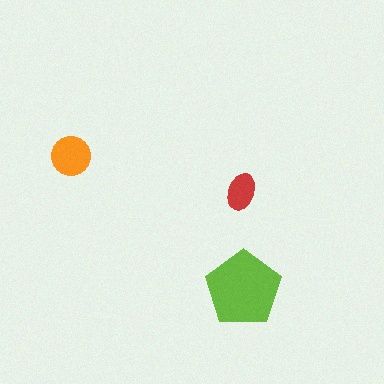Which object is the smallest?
The red ellipse.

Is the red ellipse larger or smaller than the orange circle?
Smaller.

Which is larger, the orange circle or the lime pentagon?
The lime pentagon.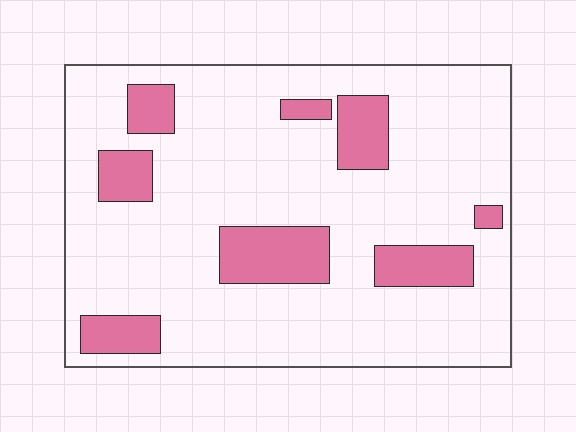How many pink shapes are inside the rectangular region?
8.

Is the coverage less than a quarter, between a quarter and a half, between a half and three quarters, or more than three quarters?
Less than a quarter.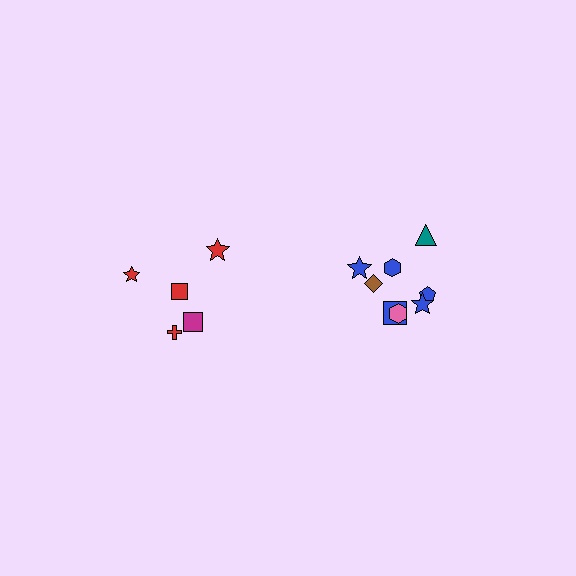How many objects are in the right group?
There are 8 objects.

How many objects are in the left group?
There are 5 objects.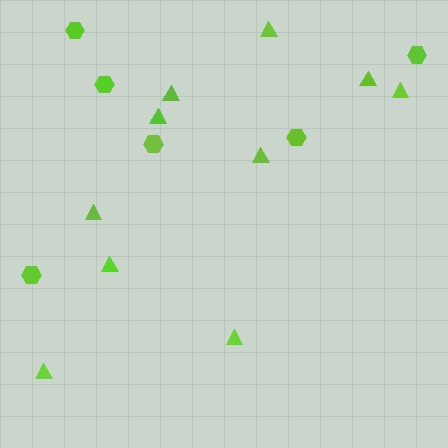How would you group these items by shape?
There are 2 groups: one group of triangles (10) and one group of hexagons (6).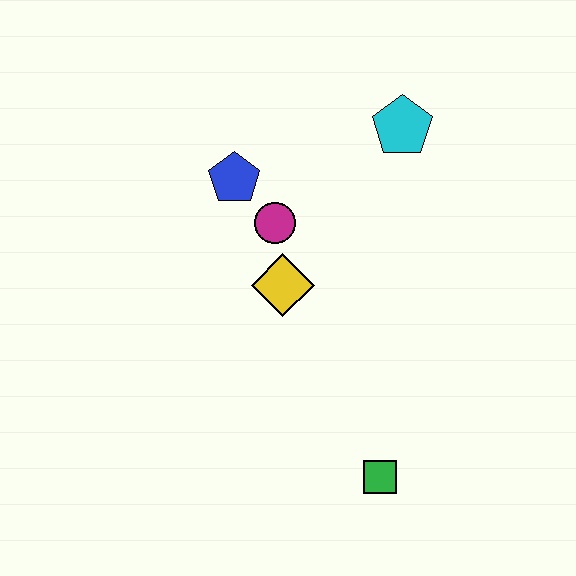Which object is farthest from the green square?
The cyan pentagon is farthest from the green square.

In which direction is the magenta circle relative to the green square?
The magenta circle is above the green square.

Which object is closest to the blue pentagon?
The magenta circle is closest to the blue pentagon.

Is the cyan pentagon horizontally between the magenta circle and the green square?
No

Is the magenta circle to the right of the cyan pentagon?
No